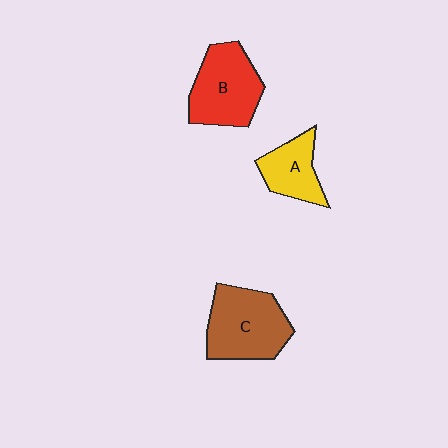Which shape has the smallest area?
Shape A (yellow).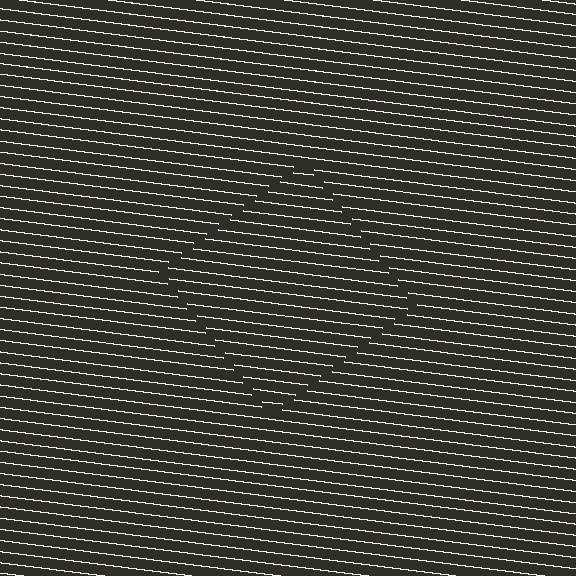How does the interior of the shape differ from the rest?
The interior of the shape contains the same grating, shifted by half a period — the contour is defined by the phase discontinuity where line-ends from the inner and outer gratings abut.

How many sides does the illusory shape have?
4 sides — the line-ends trace a square.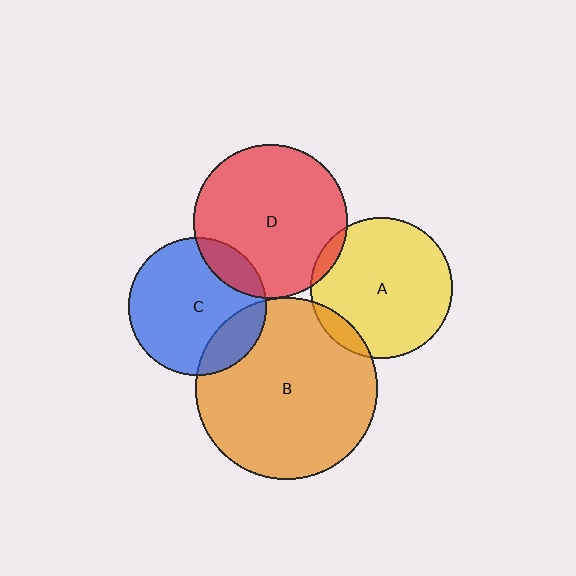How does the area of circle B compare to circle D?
Approximately 1.4 times.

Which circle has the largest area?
Circle B (orange).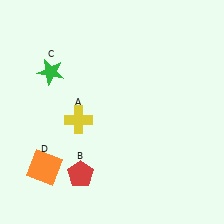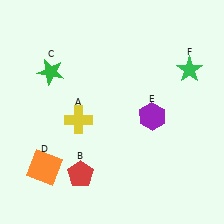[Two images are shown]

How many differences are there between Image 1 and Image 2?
There are 2 differences between the two images.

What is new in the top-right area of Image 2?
A green star (F) was added in the top-right area of Image 2.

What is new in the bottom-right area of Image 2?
A purple hexagon (E) was added in the bottom-right area of Image 2.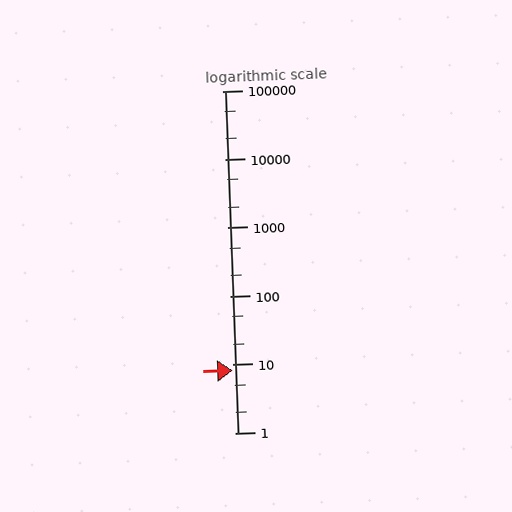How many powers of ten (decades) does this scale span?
The scale spans 5 decades, from 1 to 100000.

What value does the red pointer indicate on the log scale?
The pointer indicates approximately 8.2.